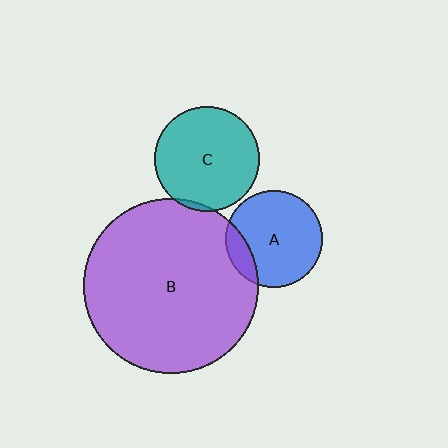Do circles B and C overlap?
Yes.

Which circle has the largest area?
Circle B (purple).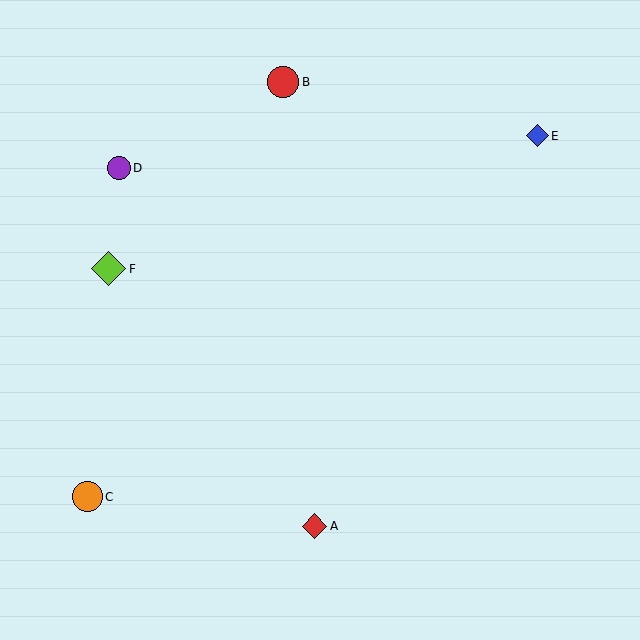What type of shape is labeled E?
Shape E is a blue diamond.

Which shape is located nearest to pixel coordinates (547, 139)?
The blue diamond (labeled E) at (538, 136) is nearest to that location.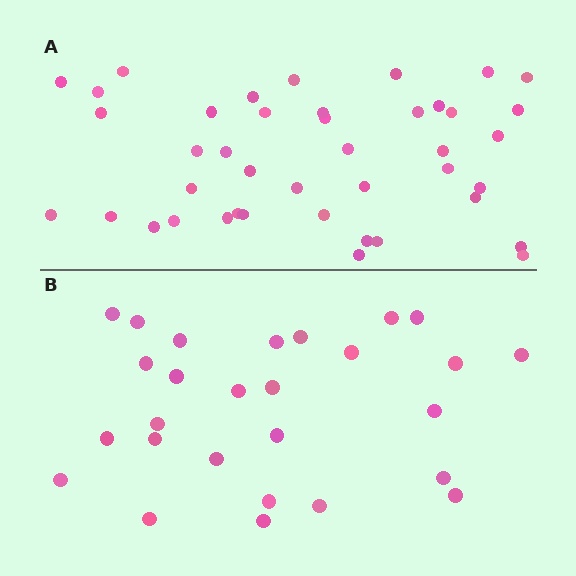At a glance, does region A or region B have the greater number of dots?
Region A (the top region) has more dots.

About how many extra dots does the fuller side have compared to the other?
Region A has approximately 15 more dots than region B.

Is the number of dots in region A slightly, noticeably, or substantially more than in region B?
Region A has substantially more. The ratio is roughly 1.6 to 1.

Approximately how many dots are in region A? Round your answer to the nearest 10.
About 40 dots. (The exact count is 42, which rounds to 40.)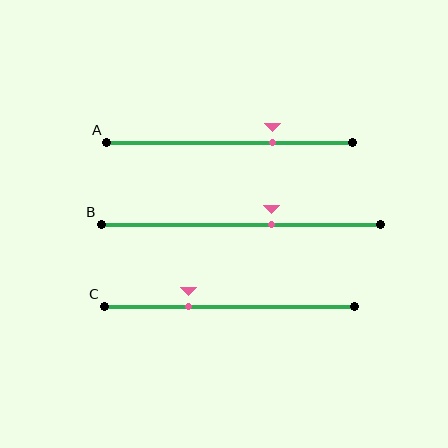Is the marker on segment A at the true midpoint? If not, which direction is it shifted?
No, the marker on segment A is shifted to the right by about 17% of the segment length.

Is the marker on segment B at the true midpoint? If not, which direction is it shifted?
No, the marker on segment B is shifted to the right by about 11% of the segment length.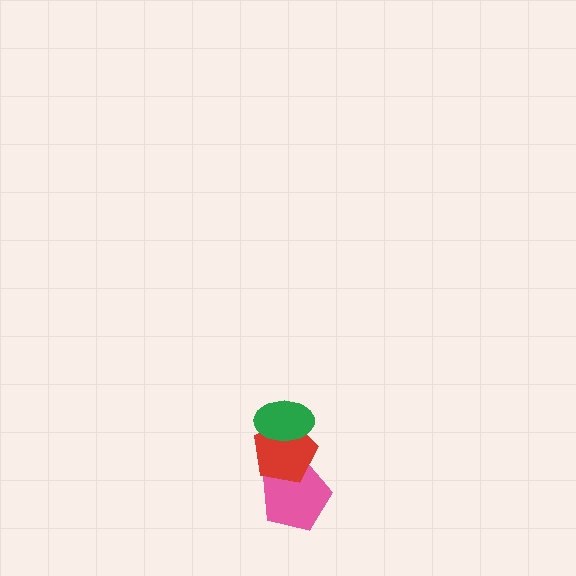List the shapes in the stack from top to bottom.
From top to bottom: the green ellipse, the red pentagon, the pink pentagon.